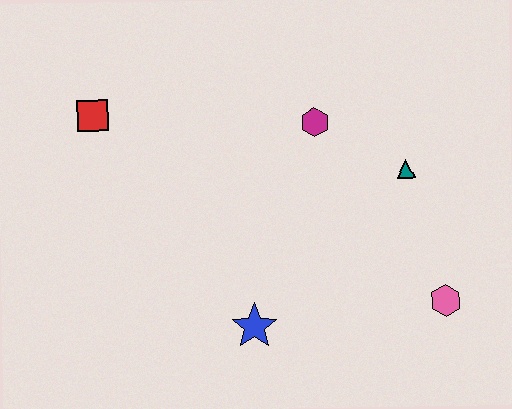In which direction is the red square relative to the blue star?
The red square is above the blue star.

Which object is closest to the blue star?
The pink hexagon is closest to the blue star.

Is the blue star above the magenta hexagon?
No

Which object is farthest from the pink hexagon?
The red square is farthest from the pink hexagon.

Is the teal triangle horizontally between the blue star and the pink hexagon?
Yes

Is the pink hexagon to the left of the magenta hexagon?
No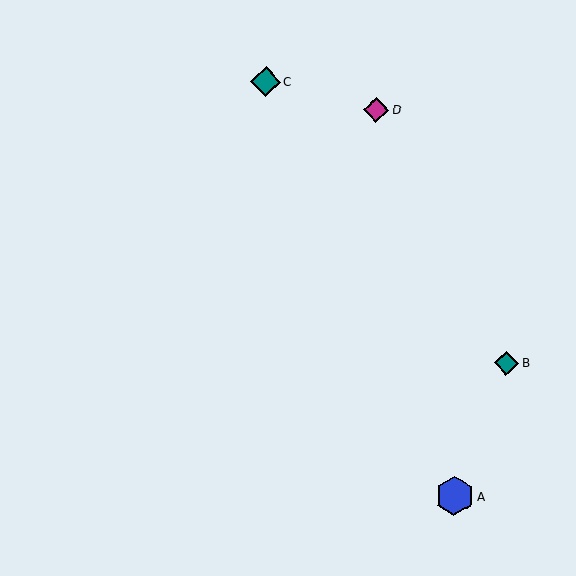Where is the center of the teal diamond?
The center of the teal diamond is at (266, 82).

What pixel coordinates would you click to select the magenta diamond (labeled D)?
Click at (376, 110) to select the magenta diamond D.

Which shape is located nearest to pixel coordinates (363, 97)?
The magenta diamond (labeled D) at (376, 110) is nearest to that location.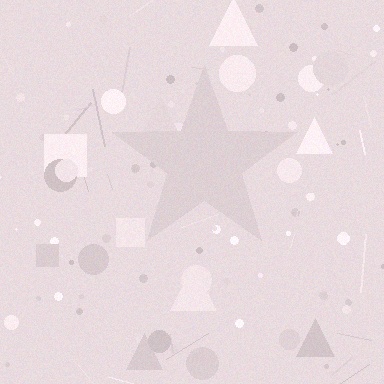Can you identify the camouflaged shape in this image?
The camouflaged shape is a star.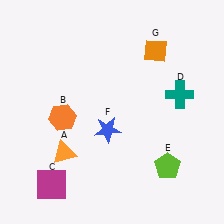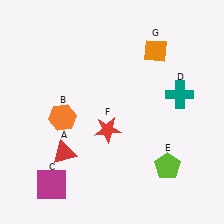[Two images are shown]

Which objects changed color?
A changed from orange to red. F changed from blue to red.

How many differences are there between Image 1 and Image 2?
There are 2 differences between the two images.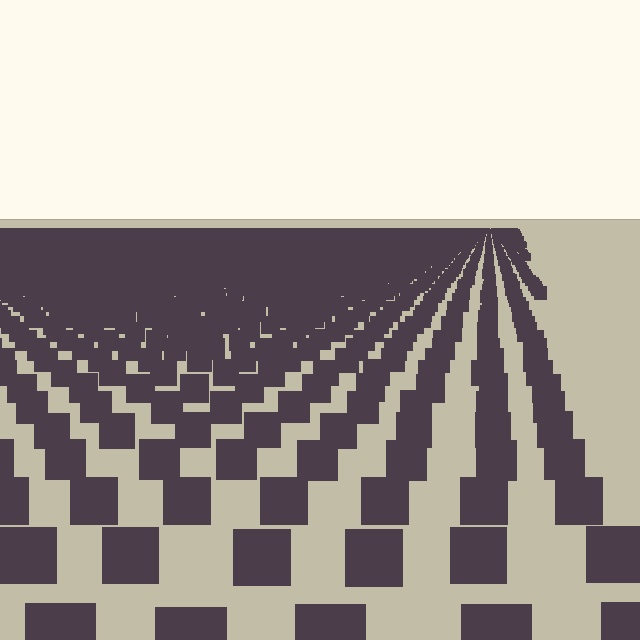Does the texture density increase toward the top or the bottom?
Density increases toward the top.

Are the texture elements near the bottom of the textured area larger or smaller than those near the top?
Larger. Near the bottom, elements are closer to the viewer and appear at a bigger on-screen size.